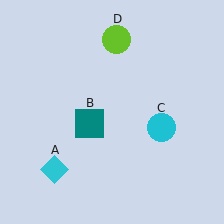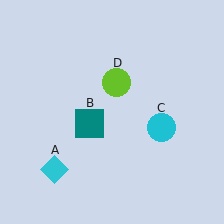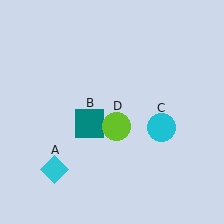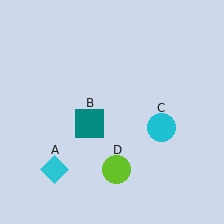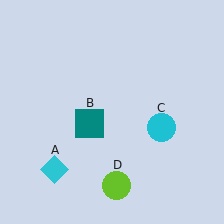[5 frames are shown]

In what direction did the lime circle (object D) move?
The lime circle (object D) moved down.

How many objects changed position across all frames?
1 object changed position: lime circle (object D).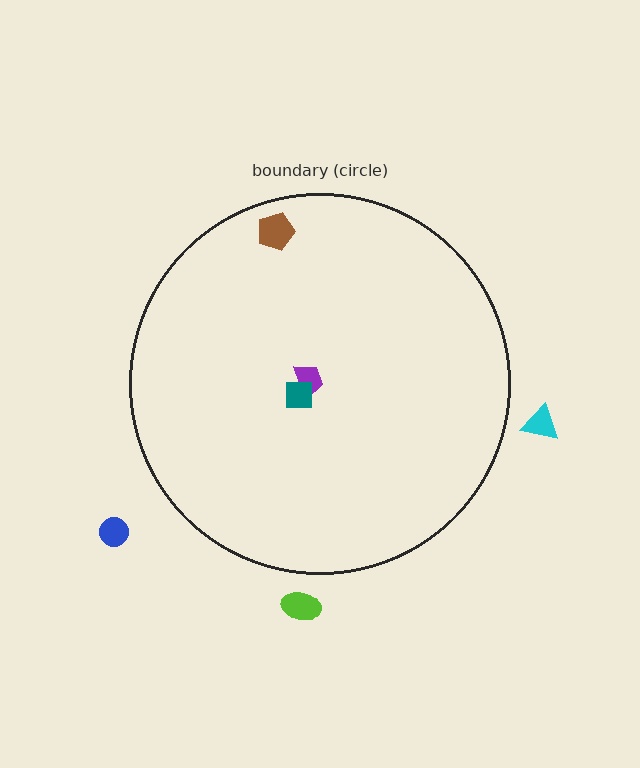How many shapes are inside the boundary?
3 inside, 3 outside.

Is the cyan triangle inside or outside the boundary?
Outside.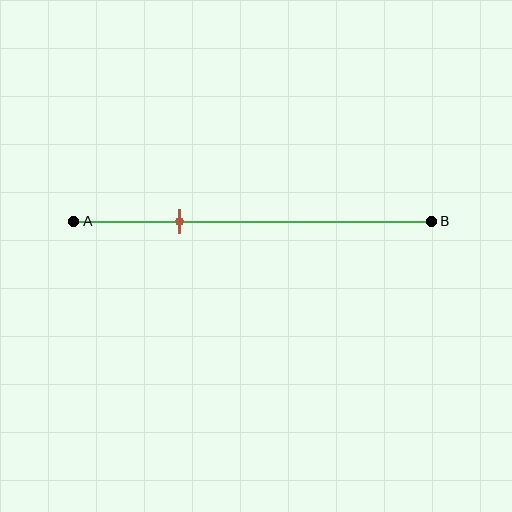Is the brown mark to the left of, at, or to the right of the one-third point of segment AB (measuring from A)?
The brown mark is to the left of the one-third point of segment AB.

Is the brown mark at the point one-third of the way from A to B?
No, the mark is at about 30% from A, not at the 33% one-third point.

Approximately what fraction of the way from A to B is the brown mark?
The brown mark is approximately 30% of the way from A to B.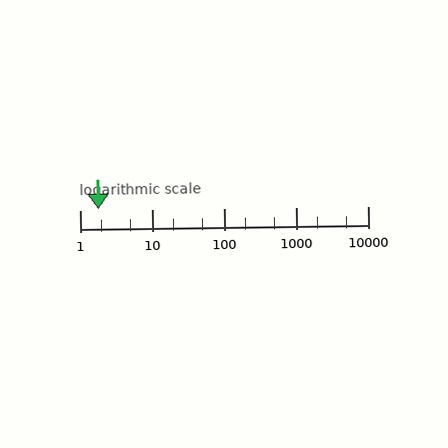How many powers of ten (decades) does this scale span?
The scale spans 4 decades, from 1 to 10000.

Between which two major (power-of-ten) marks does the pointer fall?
The pointer is between 1 and 10.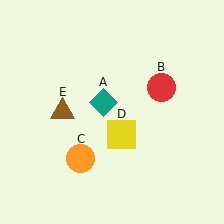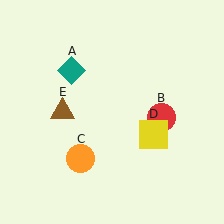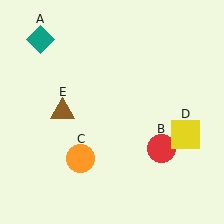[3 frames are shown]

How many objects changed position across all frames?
3 objects changed position: teal diamond (object A), red circle (object B), yellow square (object D).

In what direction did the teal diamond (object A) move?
The teal diamond (object A) moved up and to the left.